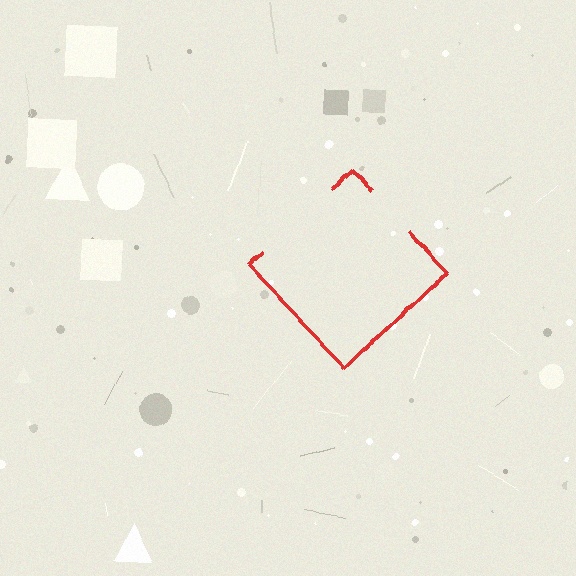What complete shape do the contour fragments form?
The contour fragments form a diamond.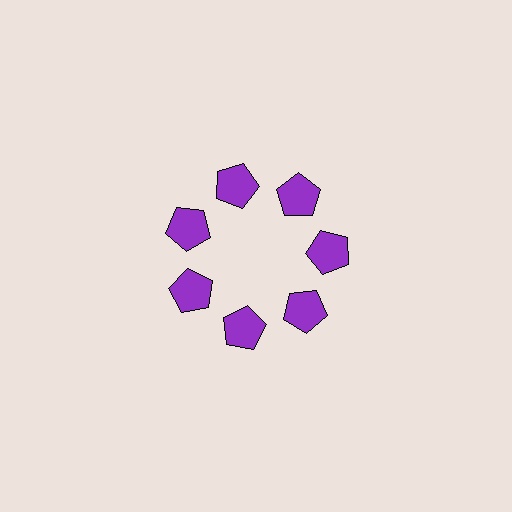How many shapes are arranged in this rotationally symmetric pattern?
There are 7 shapes, arranged in 7 groups of 1.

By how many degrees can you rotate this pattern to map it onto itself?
The pattern maps onto itself every 51 degrees of rotation.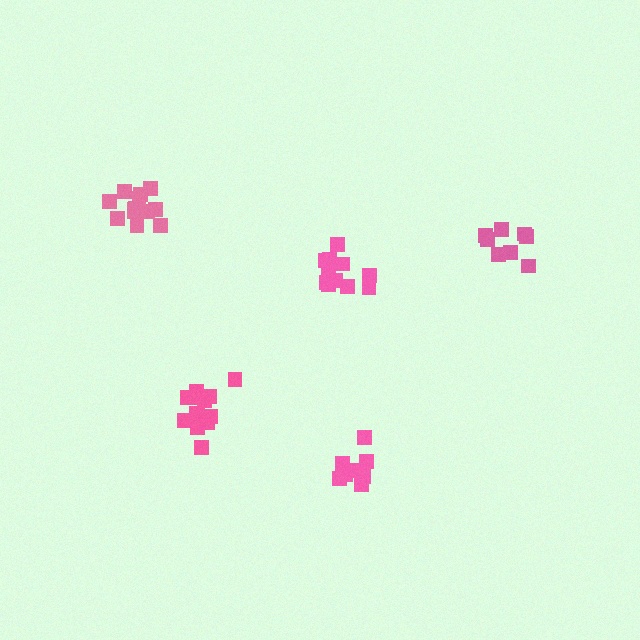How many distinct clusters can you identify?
There are 5 distinct clusters.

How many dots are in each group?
Group 1: 11 dots, Group 2: 8 dots, Group 3: 8 dots, Group 4: 13 dots, Group 5: 13 dots (53 total).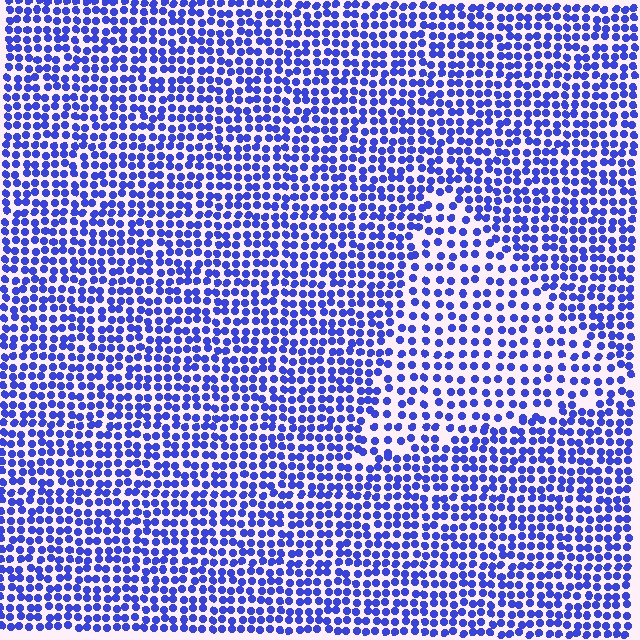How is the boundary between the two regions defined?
The boundary is defined by a change in element density (approximately 1.6x ratio). All elements are the same color, size, and shape.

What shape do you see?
I see a triangle.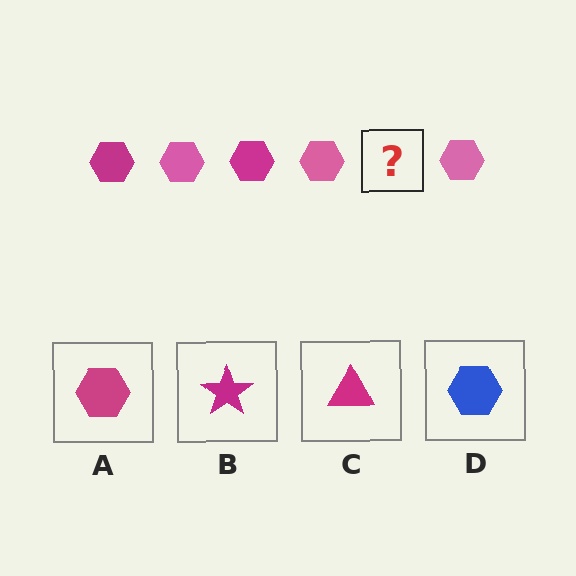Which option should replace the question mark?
Option A.